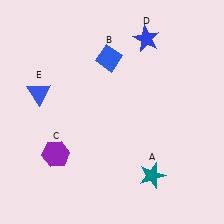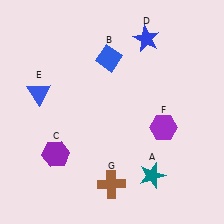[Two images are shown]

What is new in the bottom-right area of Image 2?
A purple hexagon (F) was added in the bottom-right area of Image 2.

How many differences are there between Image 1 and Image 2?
There are 2 differences between the two images.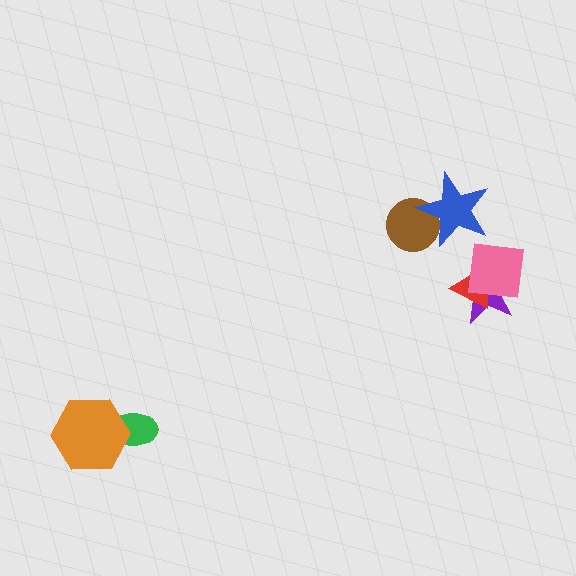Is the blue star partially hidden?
No, no other shape covers it.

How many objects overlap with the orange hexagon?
1 object overlaps with the orange hexagon.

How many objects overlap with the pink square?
2 objects overlap with the pink square.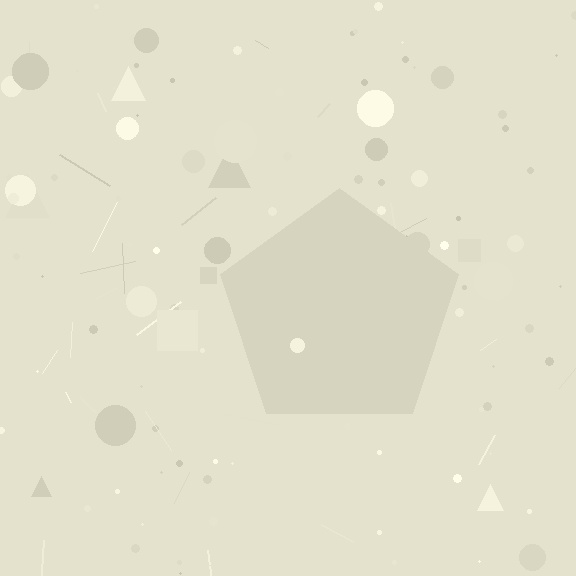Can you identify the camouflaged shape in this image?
The camouflaged shape is a pentagon.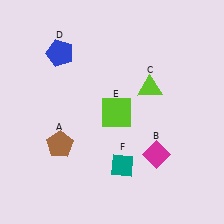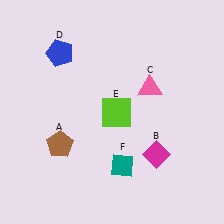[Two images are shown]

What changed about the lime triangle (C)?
In Image 1, C is lime. In Image 2, it changed to pink.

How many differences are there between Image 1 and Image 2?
There is 1 difference between the two images.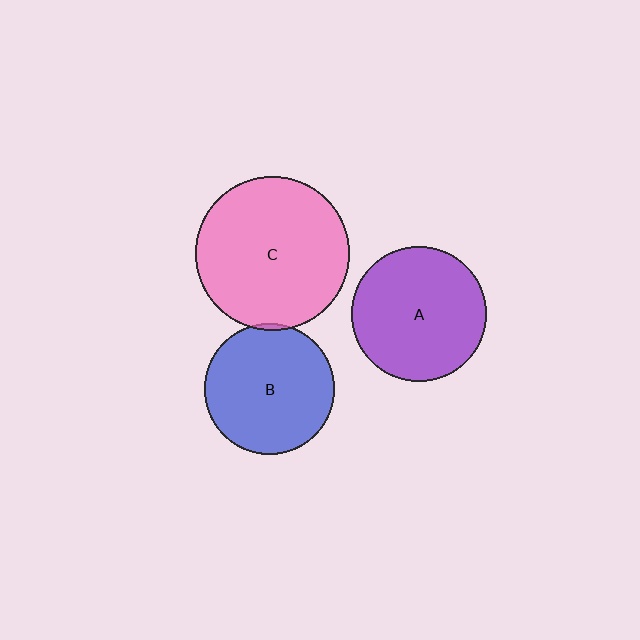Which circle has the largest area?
Circle C (pink).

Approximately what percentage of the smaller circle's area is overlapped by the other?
Approximately 5%.